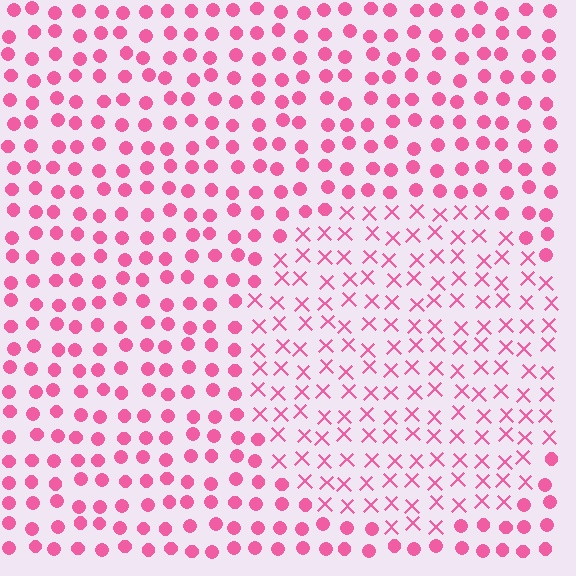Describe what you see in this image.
The image is filled with small pink elements arranged in a uniform grid. A circle-shaped region contains X marks, while the surrounding area contains circles. The boundary is defined purely by the change in element shape.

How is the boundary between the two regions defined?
The boundary is defined by a change in element shape: X marks inside vs. circles outside. All elements share the same color and spacing.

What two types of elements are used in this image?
The image uses X marks inside the circle region and circles outside it.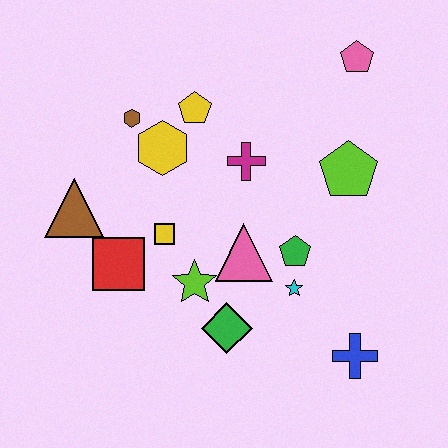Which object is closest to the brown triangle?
The red square is closest to the brown triangle.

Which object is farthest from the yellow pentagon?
The blue cross is farthest from the yellow pentagon.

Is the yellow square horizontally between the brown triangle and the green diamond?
Yes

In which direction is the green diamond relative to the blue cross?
The green diamond is to the left of the blue cross.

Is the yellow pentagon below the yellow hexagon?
No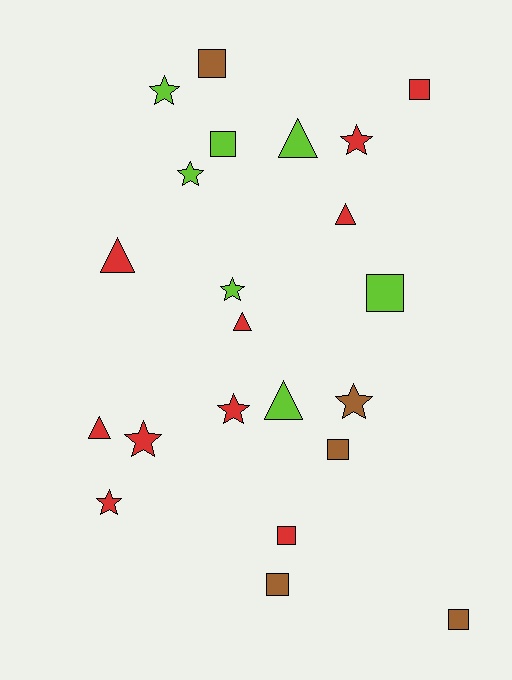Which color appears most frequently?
Red, with 10 objects.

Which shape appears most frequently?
Star, with 8 objects.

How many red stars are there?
There are 4 red stars.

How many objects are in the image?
There are 22 objects.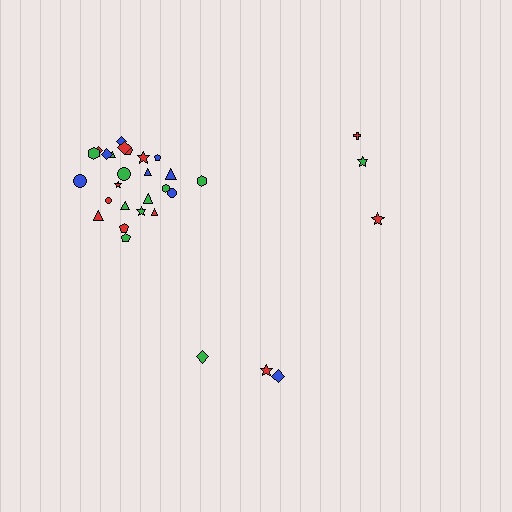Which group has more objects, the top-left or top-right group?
The top-left group.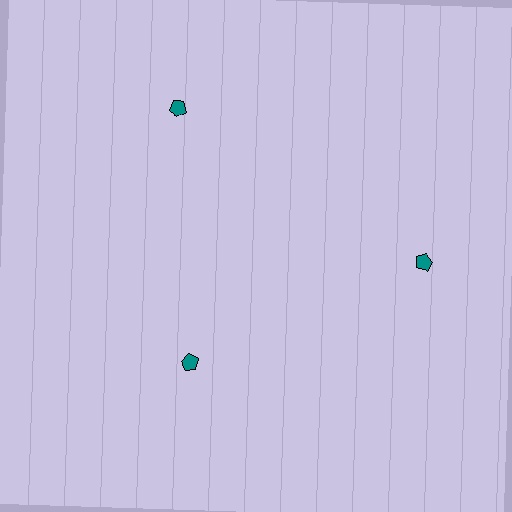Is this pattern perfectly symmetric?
No. The 3 teal pentagons are arranged in a ring, but one element near the 7 o'clock position is pulled inward toward the center, breaking the 3-fold rotational symmetry.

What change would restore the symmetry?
The symmetry would be restored by moving it outward, back onto the ring so that all 3 pentagons sit at equal angles and equal distance from the center.